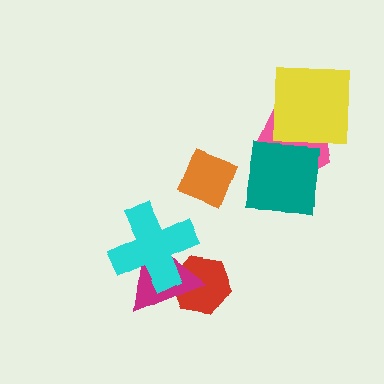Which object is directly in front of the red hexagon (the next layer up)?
The magenta triangle is directly in front of the red hexagon.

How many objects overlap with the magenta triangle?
2 objects overlap with the magenta triangle.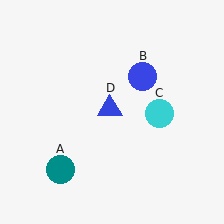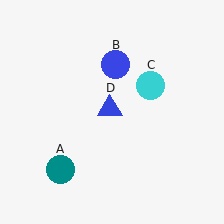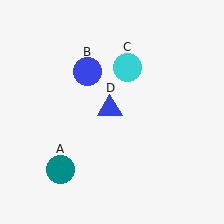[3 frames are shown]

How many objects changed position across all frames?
2 objects changed position: blue circle (object B), cyan circle (object C).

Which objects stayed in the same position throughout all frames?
Teal circle (object A) and blue triangle (object D) remained stationary.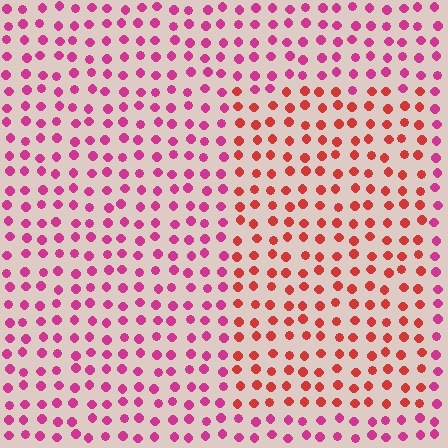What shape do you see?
I see a rectangle.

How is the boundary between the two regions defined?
The boundary is defined purely by a slight shift in hue (about 36 degrees). Spacing, size, and orientation are identical on both sides.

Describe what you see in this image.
The image is filled with small magenta elements in a uniform arrangement. A rectangle-shaped region is visible where the elements are tinted to a slightly different hue, forming a subtle color boundary.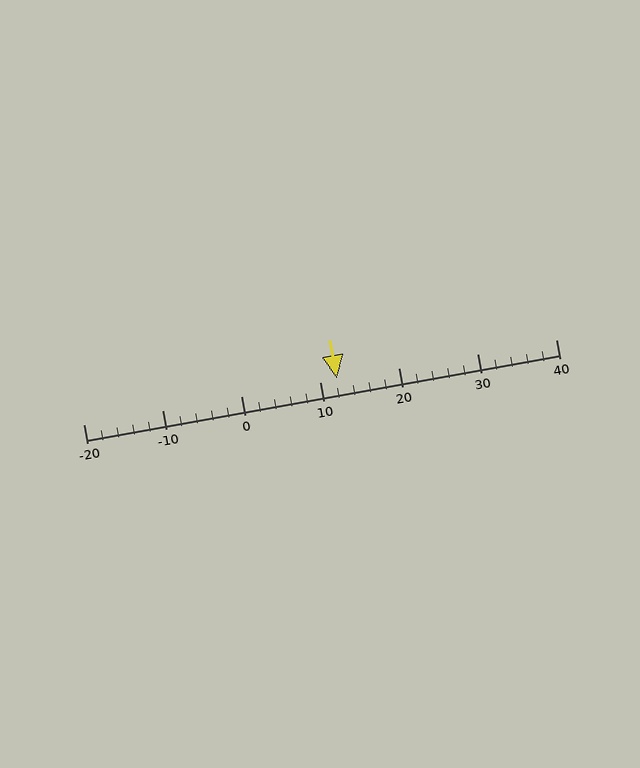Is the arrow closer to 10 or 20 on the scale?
The arrow is closer to 10.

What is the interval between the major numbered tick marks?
The major tick marks are spaced 10 units apart.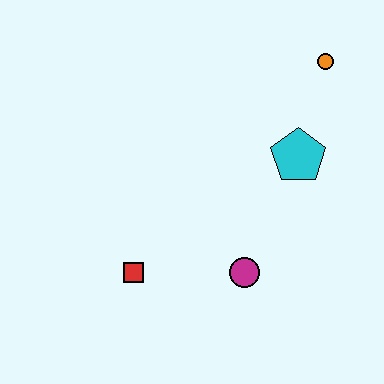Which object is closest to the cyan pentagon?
The orange circle is closest to the cyan pentagon.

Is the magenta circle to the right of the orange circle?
No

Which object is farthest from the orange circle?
The red square is farthest from the orange circle.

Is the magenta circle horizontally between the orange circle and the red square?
Yes